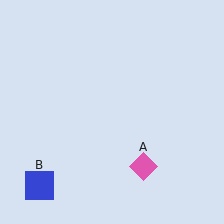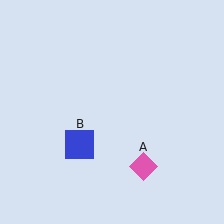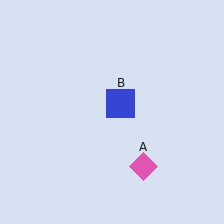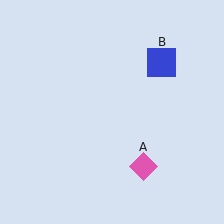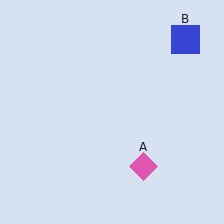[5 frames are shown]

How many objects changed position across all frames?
1 object changed position: blue square (object B).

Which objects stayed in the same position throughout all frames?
Pink diamond (object A) remained stationary.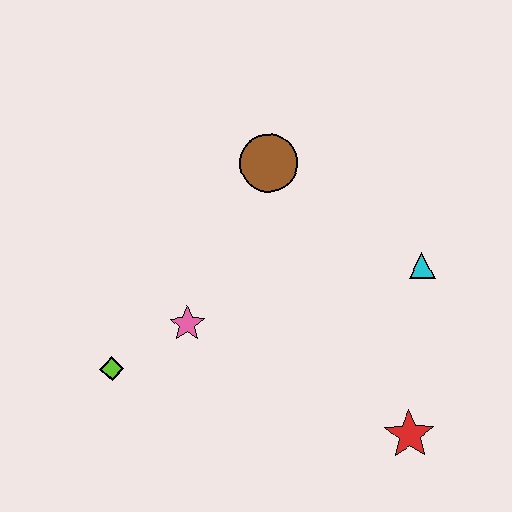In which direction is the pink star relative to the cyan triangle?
The pink star is to the left of the cyan triangle.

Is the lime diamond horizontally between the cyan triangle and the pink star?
No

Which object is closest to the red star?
The cyan triangle is closest to the red star.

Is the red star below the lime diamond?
Yes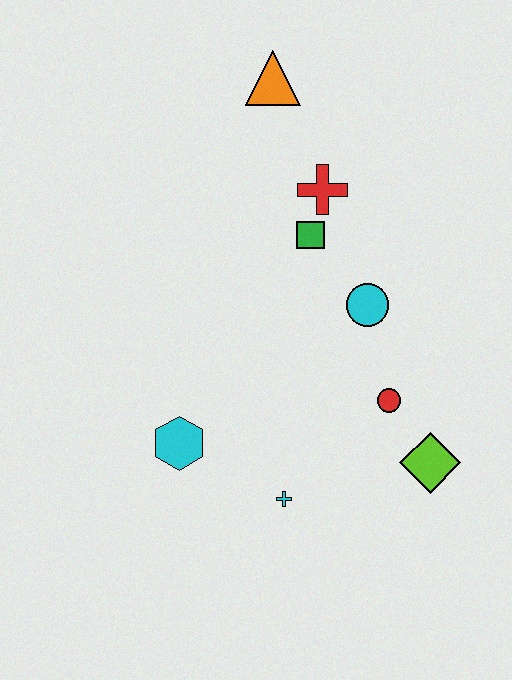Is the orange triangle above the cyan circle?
Yes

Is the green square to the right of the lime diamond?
No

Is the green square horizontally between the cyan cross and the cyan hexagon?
No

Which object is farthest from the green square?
The cyan cross is farthest from the green square.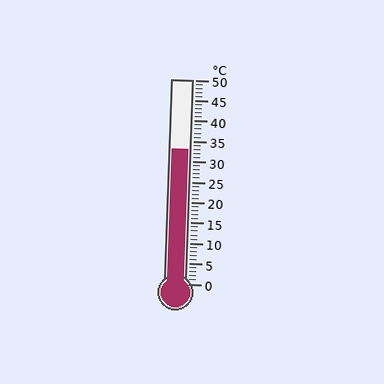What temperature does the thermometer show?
The thermometer shows approximately 33°C.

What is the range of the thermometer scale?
The thermometer scale ranges from 0°C to 50°C.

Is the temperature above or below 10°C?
The temperature is above 10°C.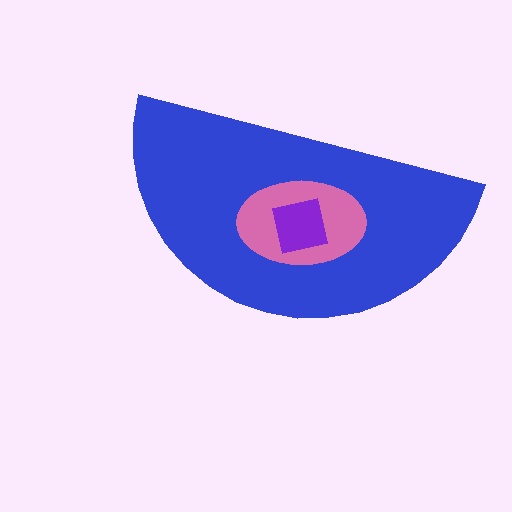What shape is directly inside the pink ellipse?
The purple square.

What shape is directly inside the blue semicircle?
The pink ellipse.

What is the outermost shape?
The blue semicircle.